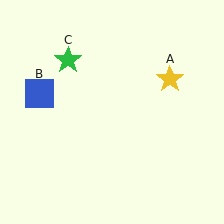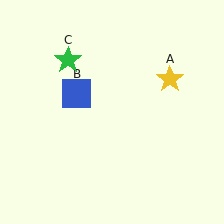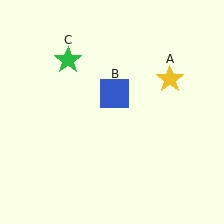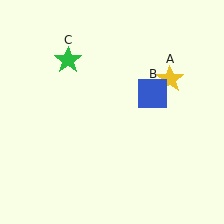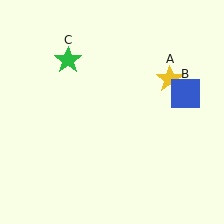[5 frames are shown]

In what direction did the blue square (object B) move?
The blue square (object B) moved right.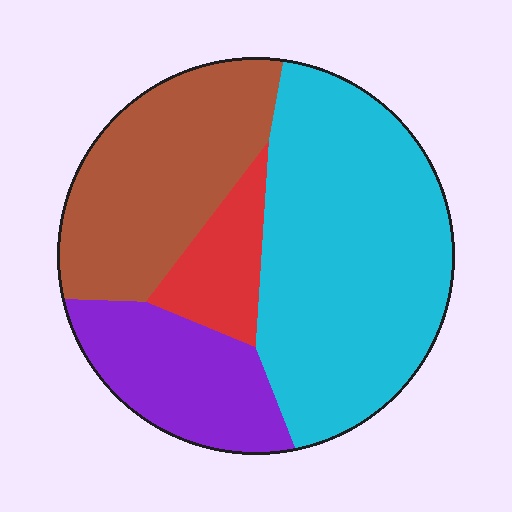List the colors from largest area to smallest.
From largest to smallest: cyan, brown, purple, red.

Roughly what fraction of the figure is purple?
Purple covers roughly 20% of the figure.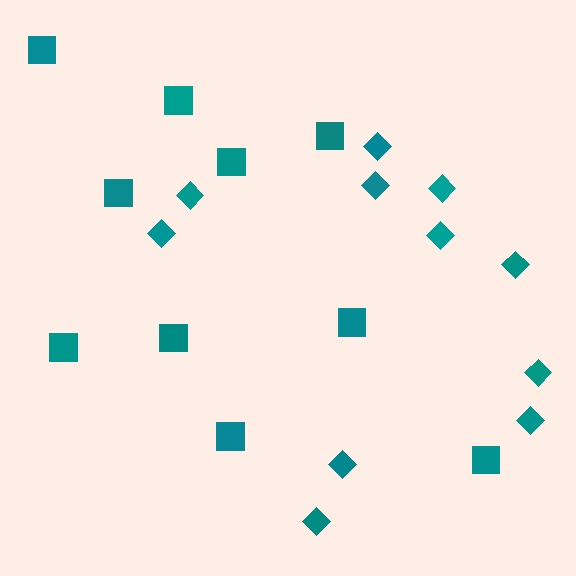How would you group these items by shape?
There are 2 groups: one group of squares (10) and one group of diamonds (11).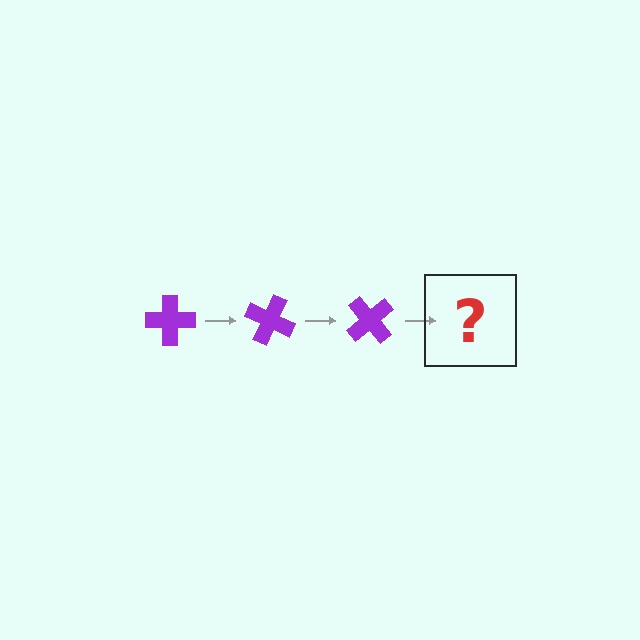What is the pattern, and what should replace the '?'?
The pattern is that the cross rotates 25 degrees each step. The '?' should be a purple cross rotated 75 degrees.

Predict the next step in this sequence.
The next step is a purple cross rotated 75 degrees.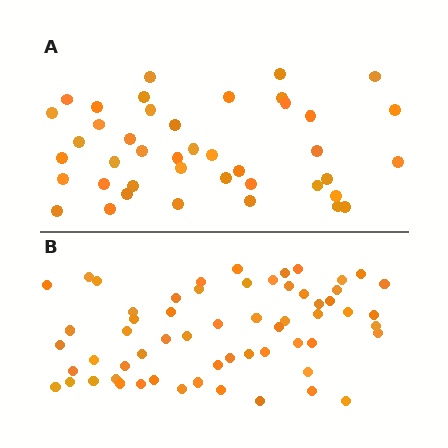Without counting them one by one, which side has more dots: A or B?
Region B (the bottom region) has more dots.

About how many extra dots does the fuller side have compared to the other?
Region B has approximately 20 more dots than region A.